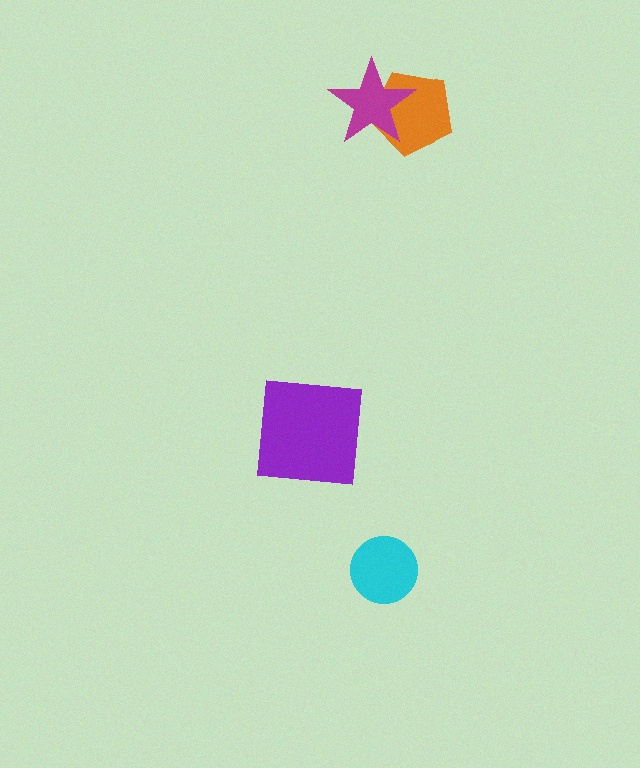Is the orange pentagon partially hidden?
Yes, it is partially covered by another shape.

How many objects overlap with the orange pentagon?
1 object overlaps with the orange pentagon.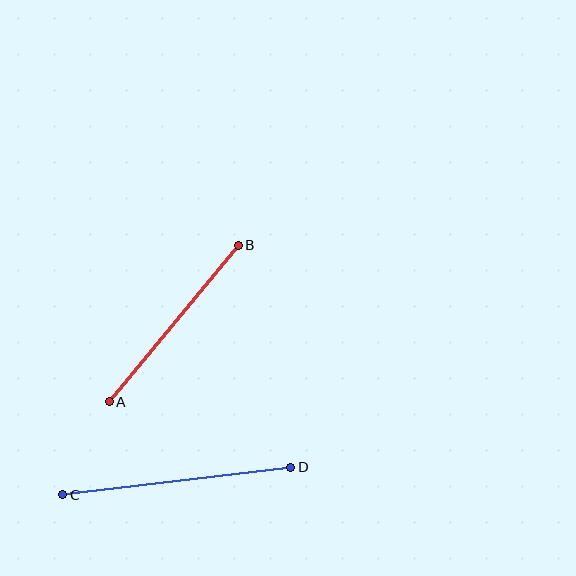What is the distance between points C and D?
The distance is approximately 230 pixels.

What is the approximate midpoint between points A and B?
The midpoint is at approximately (174, 323) pixels.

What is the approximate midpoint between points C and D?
The midpoint is at approximately (177, 481) pixels.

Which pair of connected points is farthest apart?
Points C and D are farthest apart.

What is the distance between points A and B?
The distance is approximately 203 pixels.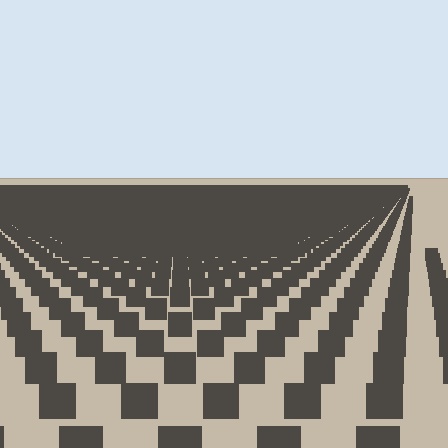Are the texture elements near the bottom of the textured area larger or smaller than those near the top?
Larger. Near the bottom, elements are closer to the viewer and appear at a bigger on-screen size.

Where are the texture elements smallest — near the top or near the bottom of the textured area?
Near the top.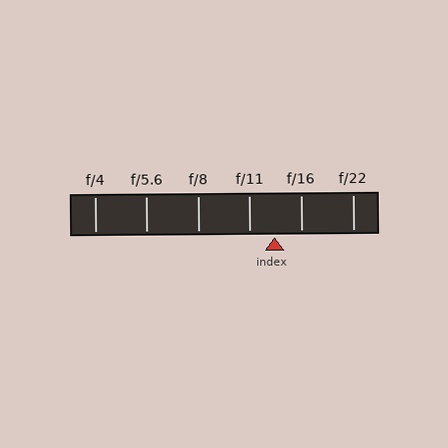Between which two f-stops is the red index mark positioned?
The index mark is between f/11 and f/16.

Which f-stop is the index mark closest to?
The index mark is closest to f/11.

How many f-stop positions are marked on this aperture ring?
There are 6 f-stop positions marked.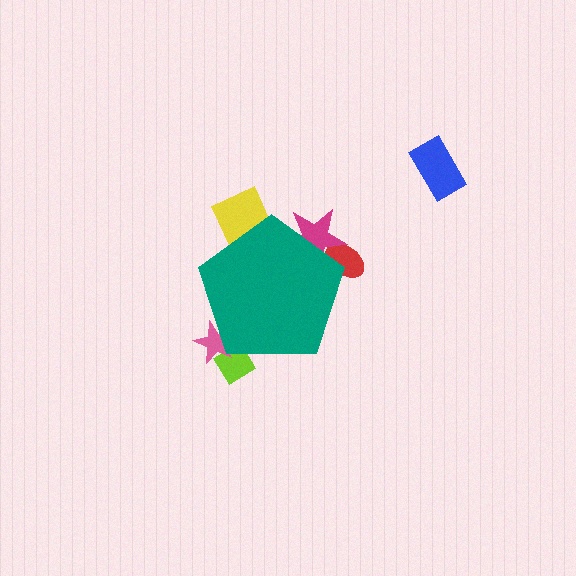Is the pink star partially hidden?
Yes, the pink star is partially hidden behind the teal pentagon.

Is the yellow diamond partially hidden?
Yes, the yellow diamond is partially hidden behind the teal pentagon.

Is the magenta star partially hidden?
Yes, the magenta star is partially hidden behind the teal pentagon.